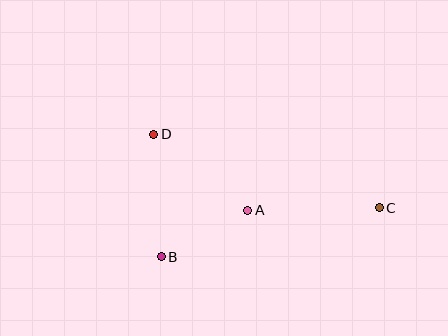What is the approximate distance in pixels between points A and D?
The distance between A and D is approximately 121 pixels.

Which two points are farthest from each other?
Points C and D are farthest from each other.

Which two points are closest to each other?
Points A and B are closest to each other.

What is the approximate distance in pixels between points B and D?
The distance between B and D is approximately 123 pixels.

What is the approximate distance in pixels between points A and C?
The distance between A and C is approximately 132 pixels.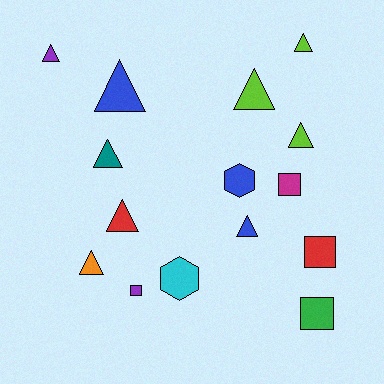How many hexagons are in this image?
There are 2 hexagons.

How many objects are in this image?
There are 15 objects.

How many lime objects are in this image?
There are 3 lime objects.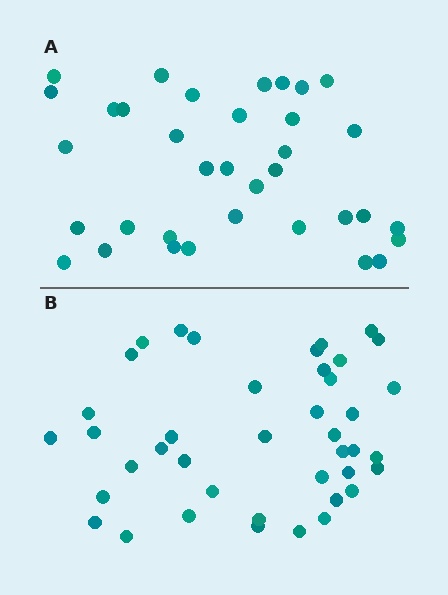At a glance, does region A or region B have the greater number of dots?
Region B (the bottom region) has more dots.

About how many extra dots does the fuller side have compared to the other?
Region B has about 6 more dots than region A.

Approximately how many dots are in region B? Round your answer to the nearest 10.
About 40 dots. (The exact count is 41, which rounds to 40.)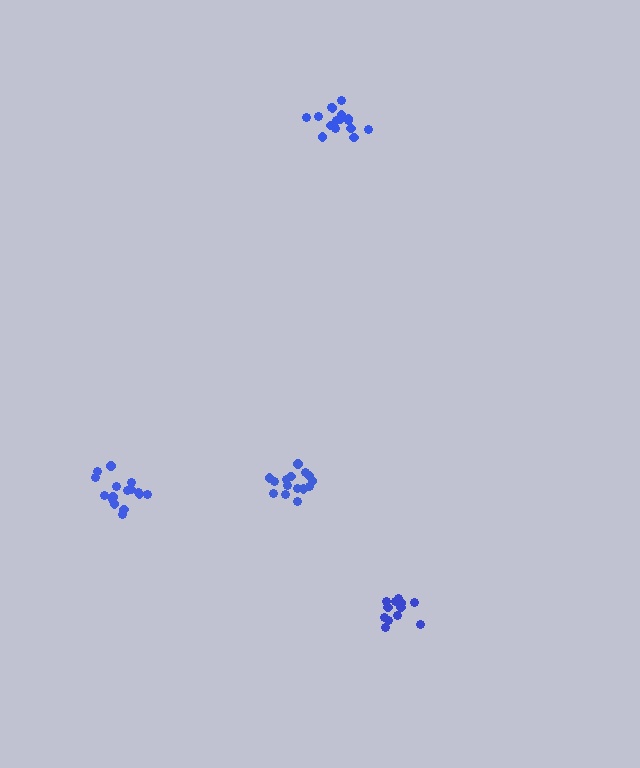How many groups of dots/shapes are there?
There are 4 groups.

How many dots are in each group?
Group 1: 15 dots, Group 2: 16 dots, Group 3: 16 dots, Group 4: 12 dots (59 total).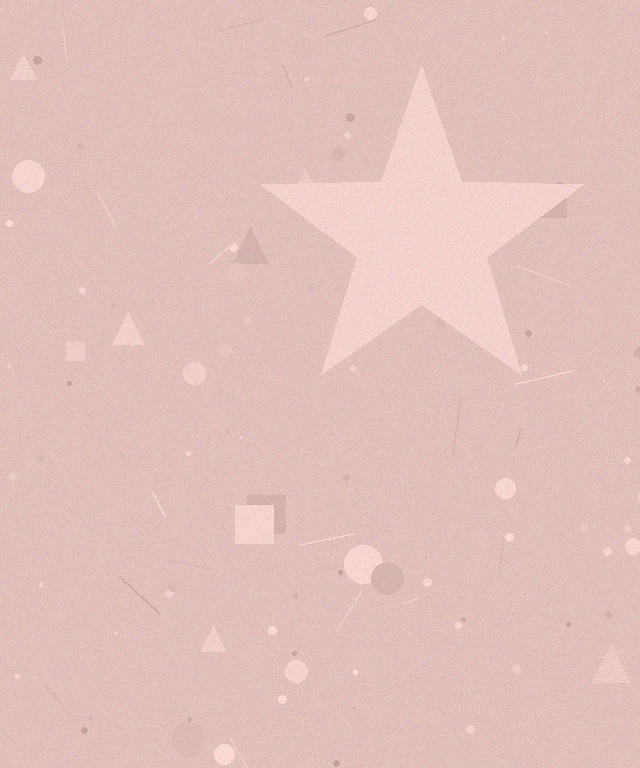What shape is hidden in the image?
A star is hidden in the image.